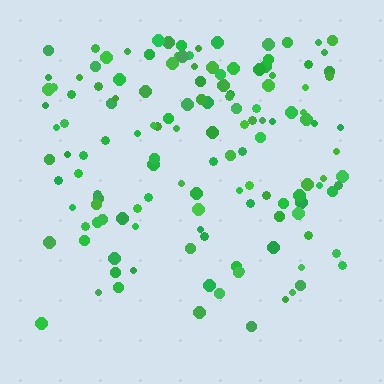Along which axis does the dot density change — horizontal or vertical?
Vertical.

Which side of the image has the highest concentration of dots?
The top.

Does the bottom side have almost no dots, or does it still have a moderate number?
Still a moderate number, just noticeably fewer than the top.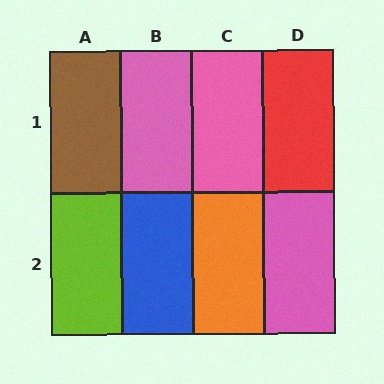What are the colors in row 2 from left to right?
Lime, blue, orange, pink.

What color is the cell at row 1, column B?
Pink.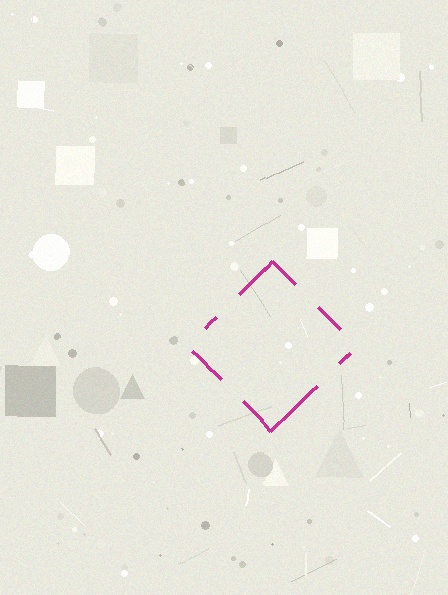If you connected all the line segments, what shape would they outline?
They would outline a diamond.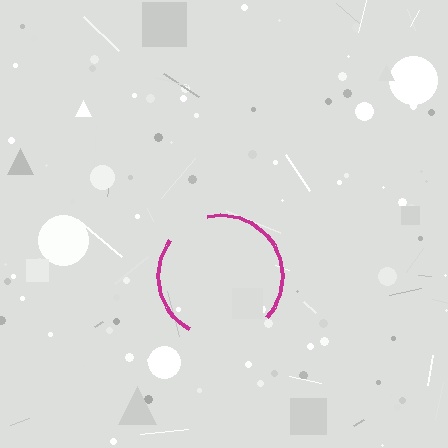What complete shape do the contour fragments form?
The contour fragments form a circle.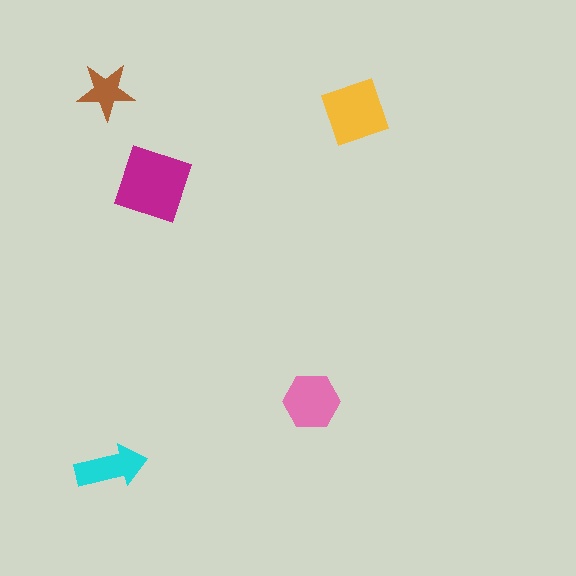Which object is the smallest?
The brown star.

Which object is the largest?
The magenta diamond.